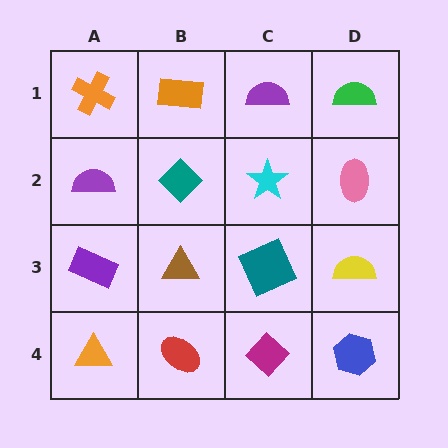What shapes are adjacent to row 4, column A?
A purple rectangle (row 3, column A), a red ellipse (row 4, column B).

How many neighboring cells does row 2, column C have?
4.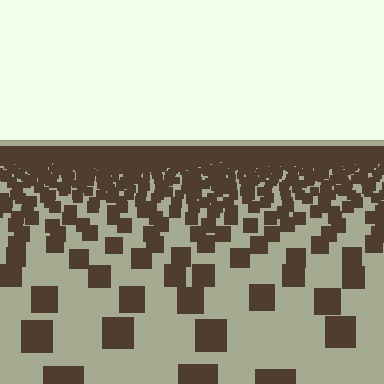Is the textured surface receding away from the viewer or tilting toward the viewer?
The surface is receding away from the viewer. Texture elements get smaller and denser toward the top.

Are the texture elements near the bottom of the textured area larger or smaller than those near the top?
Larger. Near the bottom, elements are closer to the viewer and appear at a bigger on-screen size.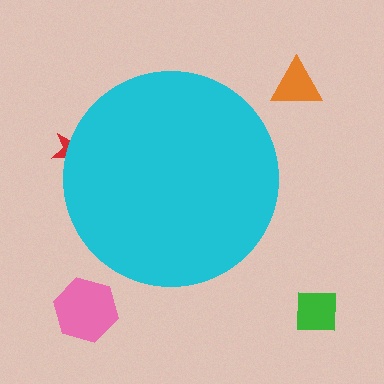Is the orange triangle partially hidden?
No, the orange triangle is fully visible.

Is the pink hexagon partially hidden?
No, the pink hexagon is fully visible.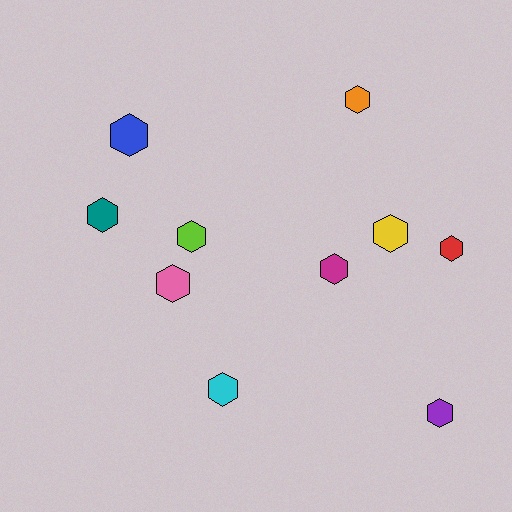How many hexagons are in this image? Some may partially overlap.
There are 10 hexagons.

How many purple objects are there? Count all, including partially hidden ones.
There is 1 purple object.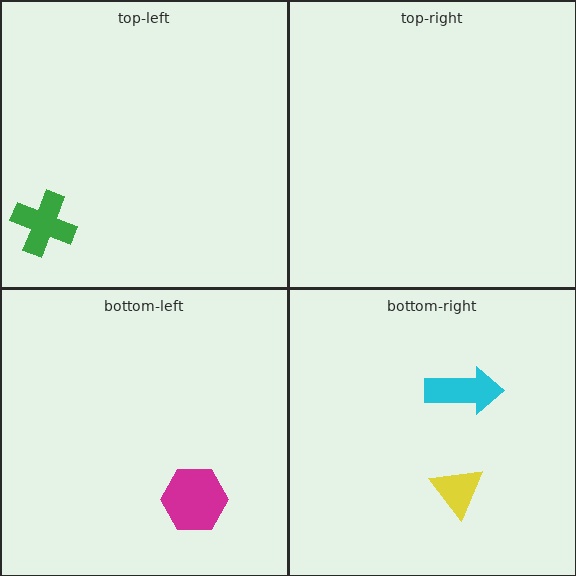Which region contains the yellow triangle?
The bottom-right region.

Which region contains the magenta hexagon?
The bottom-left region.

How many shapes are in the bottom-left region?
1.